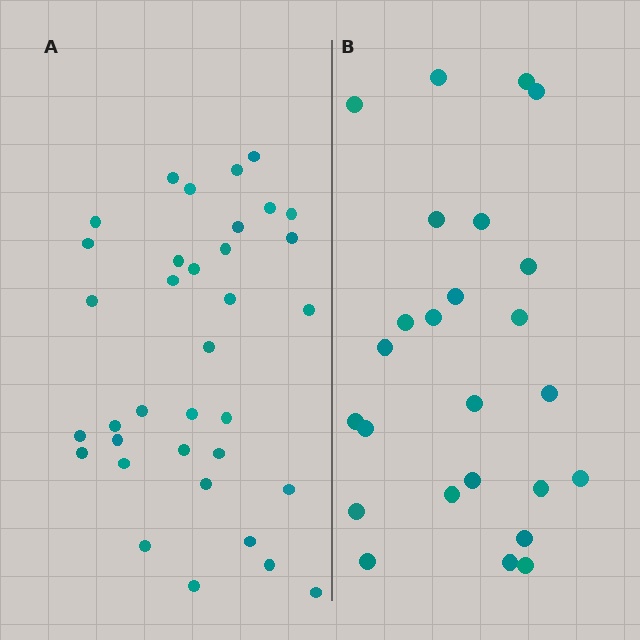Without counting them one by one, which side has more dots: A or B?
Region A (the left region) has more dots.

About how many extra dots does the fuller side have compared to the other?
Region A has roughly 10 or so more dots than region B.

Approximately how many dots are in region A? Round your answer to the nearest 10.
About 40 dots. (The exact count is 35, which rounds to 40.)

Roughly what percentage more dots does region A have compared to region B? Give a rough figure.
About 40% more.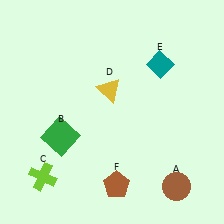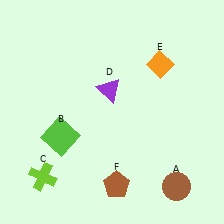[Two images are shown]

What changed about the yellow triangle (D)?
In Image 1, D is yellow. In Image 2, it changed to purple.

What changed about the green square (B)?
In Image 1, B is green. In Image 2, it changed to lime.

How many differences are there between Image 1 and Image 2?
There are 3 differences between the two images.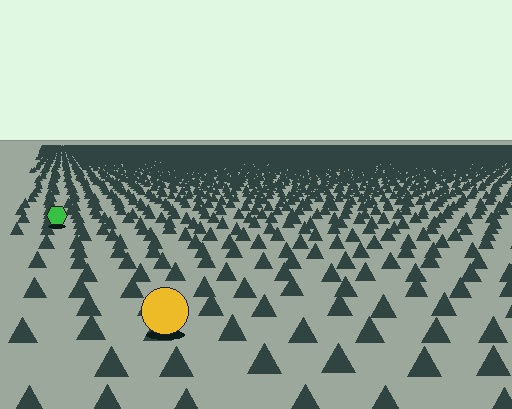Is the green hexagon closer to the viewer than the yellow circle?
No. The yellow circle is closer — you can tell from the texture gradient: the ground texture is coarser near it.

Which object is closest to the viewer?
The yellow circle is closest. The texture marks near it are larger and more spread out.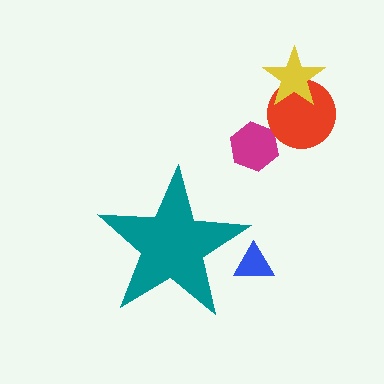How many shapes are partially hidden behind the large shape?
1 shape is partially hidden.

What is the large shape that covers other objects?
A teal star.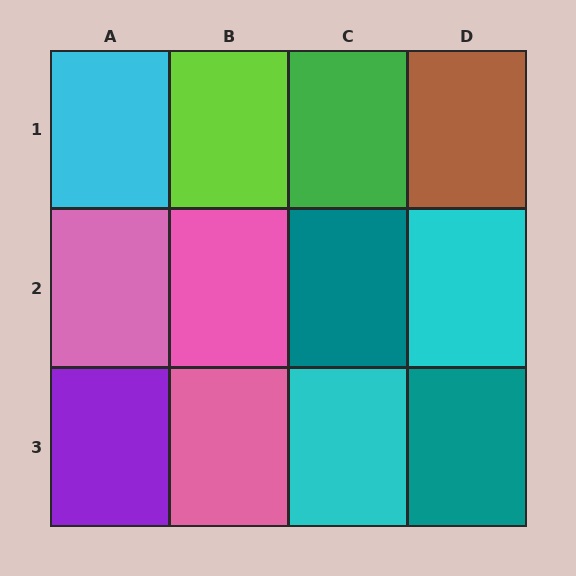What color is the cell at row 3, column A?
Purple.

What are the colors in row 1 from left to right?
Cyan, lime, green, brown.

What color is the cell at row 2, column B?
Pink.